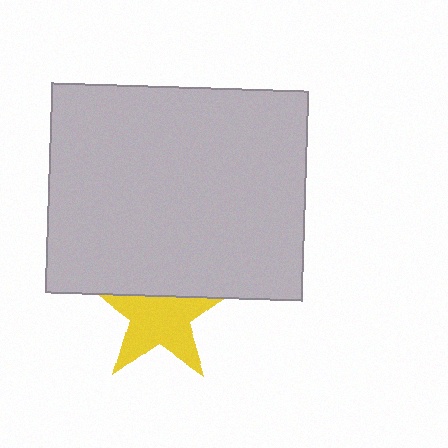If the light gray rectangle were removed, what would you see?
You would see the complete yellow star.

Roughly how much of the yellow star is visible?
Most of it is visible (roughly 67%).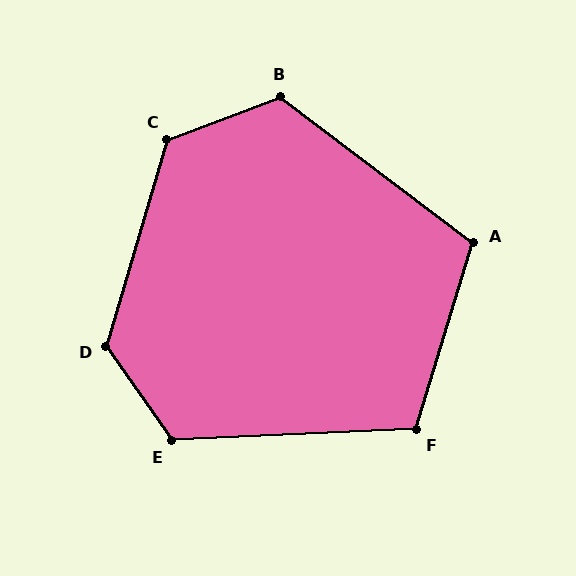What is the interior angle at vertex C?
Approximately 127 degrees (obtuse).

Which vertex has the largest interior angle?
D, at approximately 128 degrees.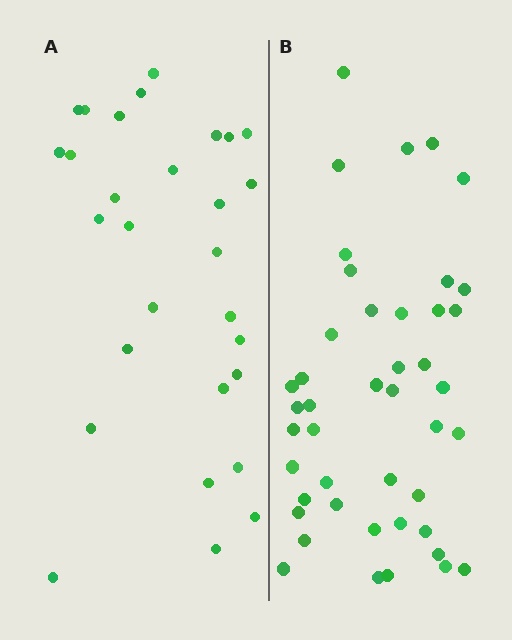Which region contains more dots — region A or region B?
Region B (the right region) has more dots.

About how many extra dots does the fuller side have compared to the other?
Region B has approximately 15 more dots than region A.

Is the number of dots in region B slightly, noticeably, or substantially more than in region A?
Region B has substantially more. The ratio is roughly 1.5 to 1.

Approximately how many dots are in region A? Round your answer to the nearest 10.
About 30 dots. (The exact count is 29, which rounds to 30.)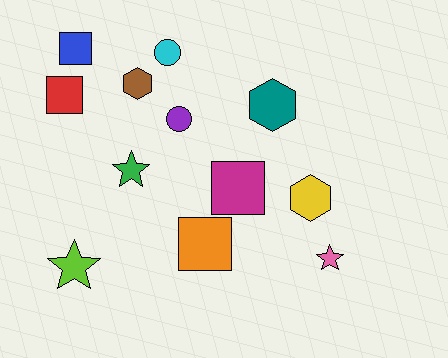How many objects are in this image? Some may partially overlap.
There are 12 objects.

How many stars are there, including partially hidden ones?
There are 3 stars.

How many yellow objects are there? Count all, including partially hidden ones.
There is 1 yellow object.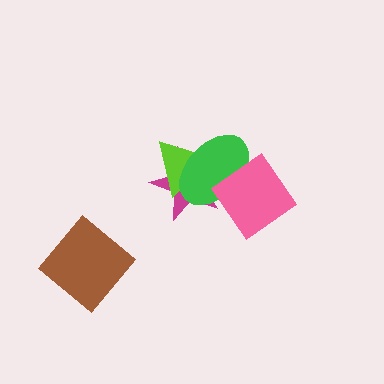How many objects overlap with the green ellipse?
3 objects overlap with the green ellipse.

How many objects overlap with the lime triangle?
2 objects overlap with the lime triangle.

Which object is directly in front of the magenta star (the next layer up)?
The lime triangle is directly in front of the magenta star.